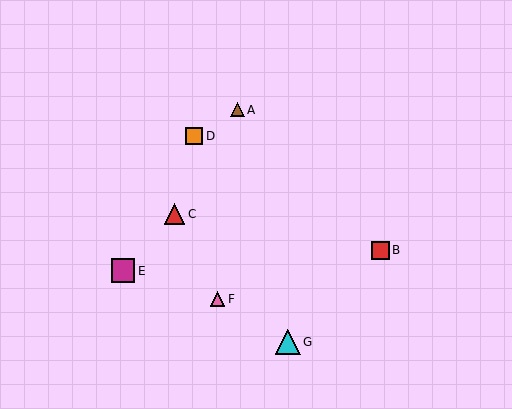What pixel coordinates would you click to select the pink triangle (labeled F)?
Click at (218, 299) to select the pink triangle F.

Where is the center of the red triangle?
The center of the red triangle is at (175, 214).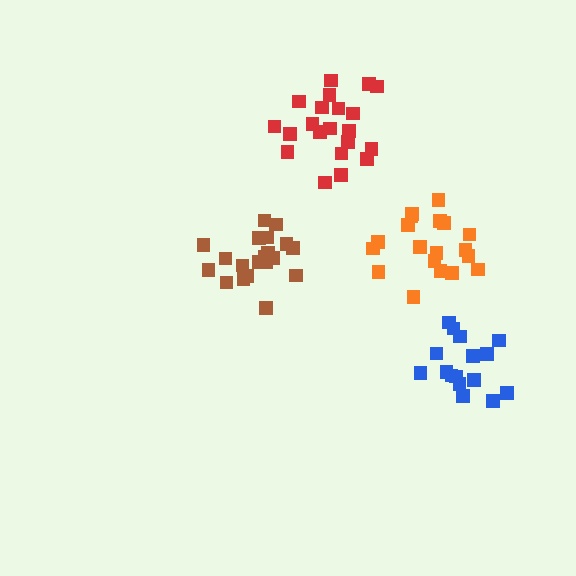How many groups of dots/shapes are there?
There are 4 groups.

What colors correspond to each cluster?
The clusters are colored: blue, red, brown, orange.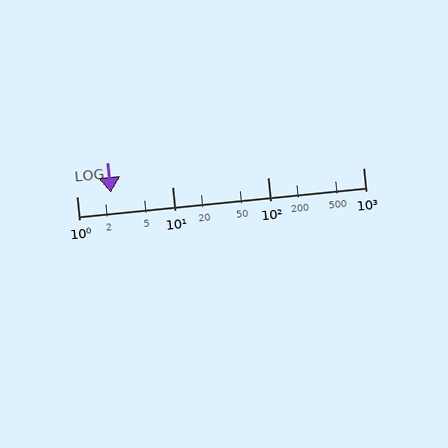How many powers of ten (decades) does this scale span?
The scale spans 3 decades, from 1 to 1000.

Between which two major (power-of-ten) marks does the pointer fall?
The pointer is between 1 and 10.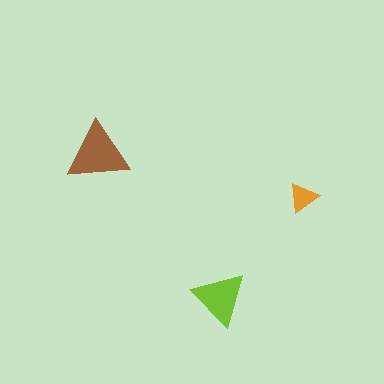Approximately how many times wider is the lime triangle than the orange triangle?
About 2 times wider.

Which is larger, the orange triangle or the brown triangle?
The brown one.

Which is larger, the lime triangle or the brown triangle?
The brown one.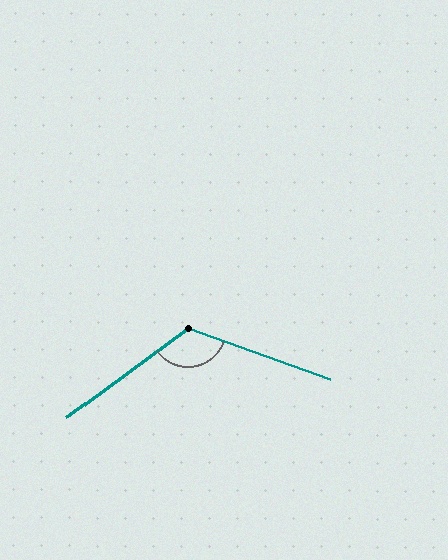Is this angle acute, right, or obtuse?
It is obtuse.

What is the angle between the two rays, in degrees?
Approximately 124 degrees.